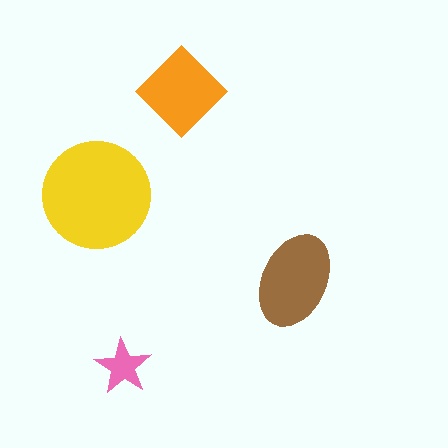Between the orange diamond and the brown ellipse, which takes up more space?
The brown ellipse.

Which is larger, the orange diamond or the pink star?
The orange diamond.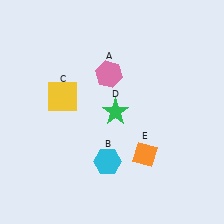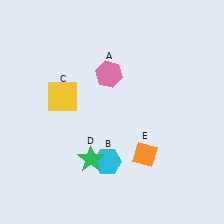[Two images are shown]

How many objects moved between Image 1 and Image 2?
1 object moved between the two images.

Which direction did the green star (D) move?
The green star (D) moved down.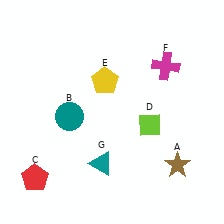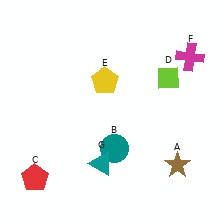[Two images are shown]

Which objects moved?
The objects that moved are: the teal circle (B), the lime diamond (D), the magenta cross (F).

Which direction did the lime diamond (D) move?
The lime diamond (D) moved up.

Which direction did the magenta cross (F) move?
The magenta cross (F) moved right.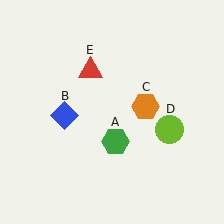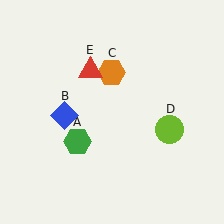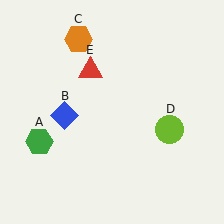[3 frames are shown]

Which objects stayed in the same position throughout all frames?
Blue diamond (object B) and lime circle (object D) and red triangle (object E) remained stationary.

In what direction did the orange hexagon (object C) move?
The orange hexagon (object C) moved up and to the left.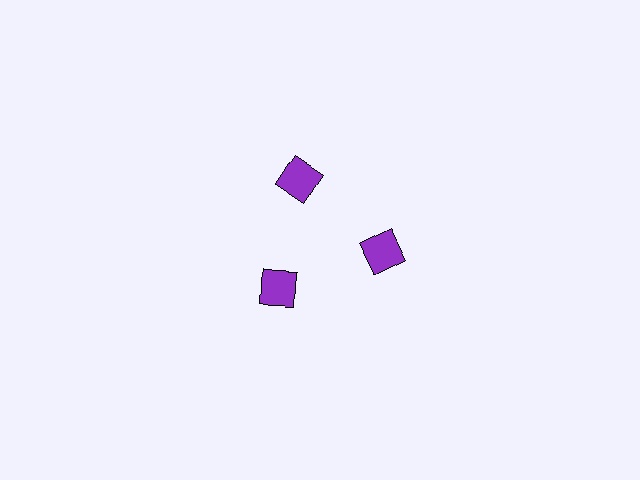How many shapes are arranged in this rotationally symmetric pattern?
There are 3 shapes, arranged in 3 groups of 1.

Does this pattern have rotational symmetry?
Yes, this pattern has 3-fold rotational symmetry. It looks the same after rotating 120 degrees around the center.